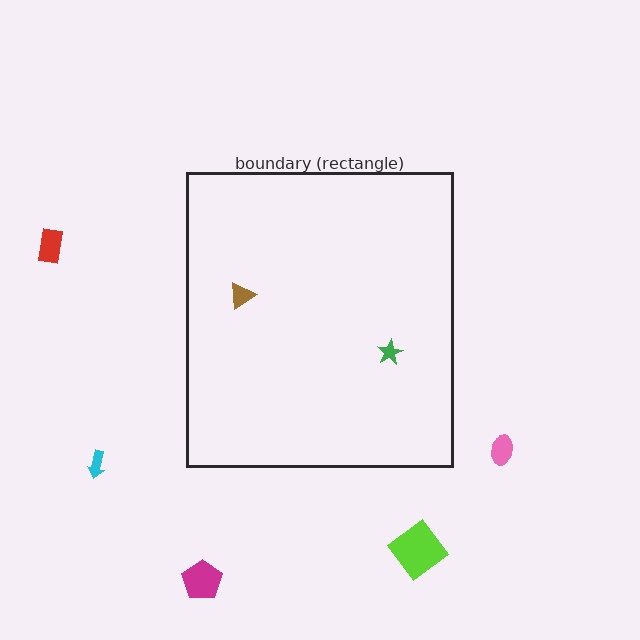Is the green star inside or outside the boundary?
Inside.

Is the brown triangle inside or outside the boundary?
Inside.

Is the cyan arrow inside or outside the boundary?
Outside.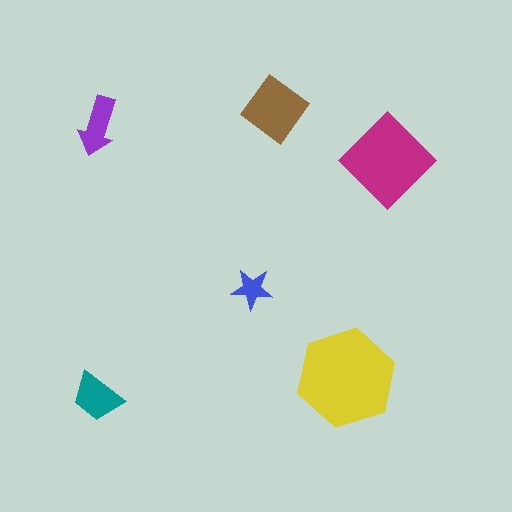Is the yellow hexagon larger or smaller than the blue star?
Larger.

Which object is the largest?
The yellow hexagon.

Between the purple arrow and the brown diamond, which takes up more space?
The brown diamond.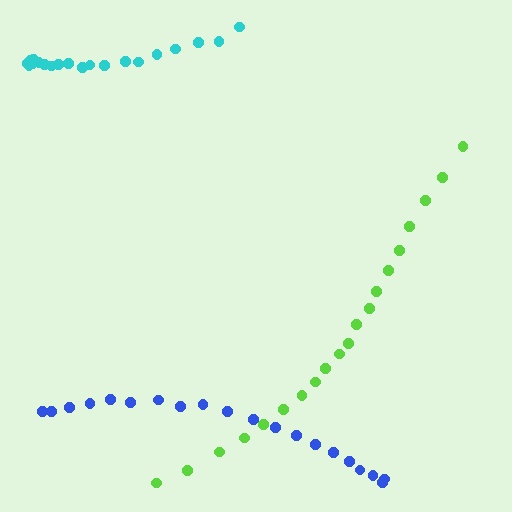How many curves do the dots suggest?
There are 3 distinct paths.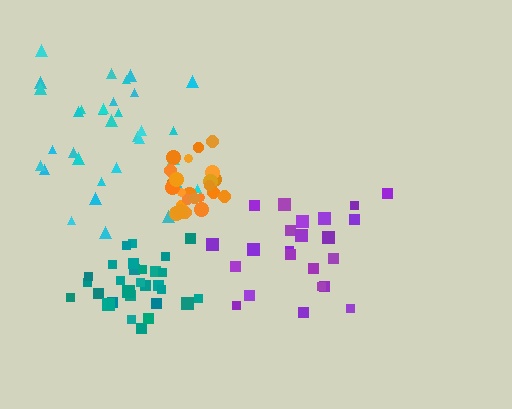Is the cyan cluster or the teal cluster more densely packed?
Teal.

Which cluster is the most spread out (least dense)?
Purple.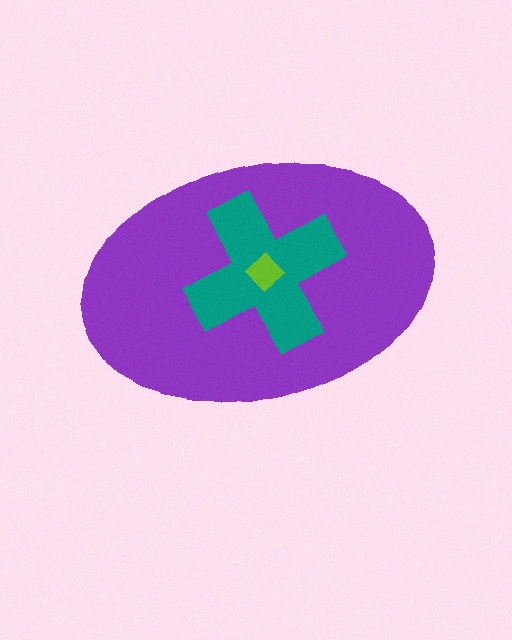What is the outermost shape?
The purple ellipse.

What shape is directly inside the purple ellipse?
The teal cross.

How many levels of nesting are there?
3.